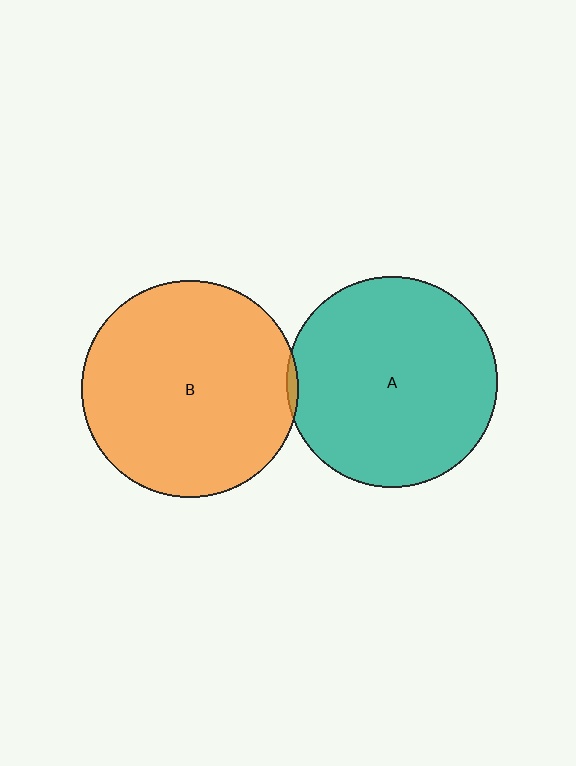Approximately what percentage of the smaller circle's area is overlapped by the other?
Approximately 5%.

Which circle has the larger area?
Circle B (orange).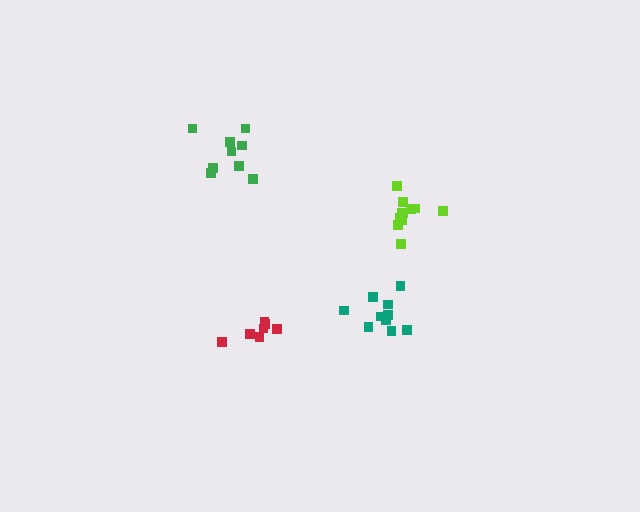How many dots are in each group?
Group 1: 7 dots, Group 2: 10 dots, Group 3: 10 dots, Group 4: 12 dots (39 total).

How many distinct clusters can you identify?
There are 4 distinct clusters.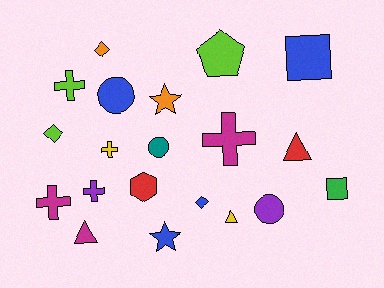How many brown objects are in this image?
There are no brown objects.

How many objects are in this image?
There are 20 objects.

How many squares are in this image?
There are 2 squares.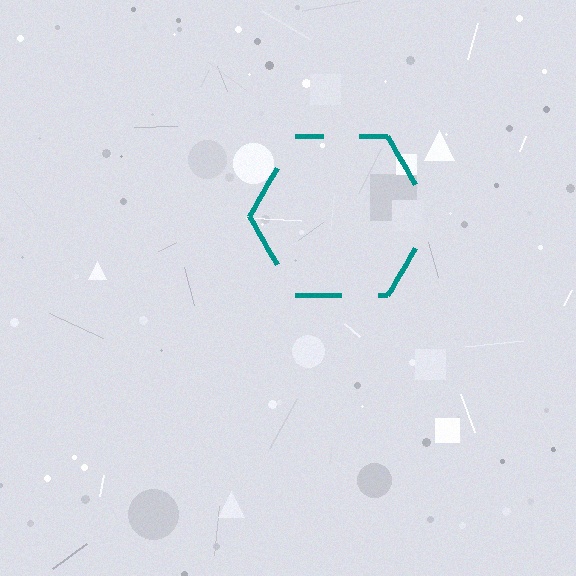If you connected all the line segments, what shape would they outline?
They would outline a hexagon.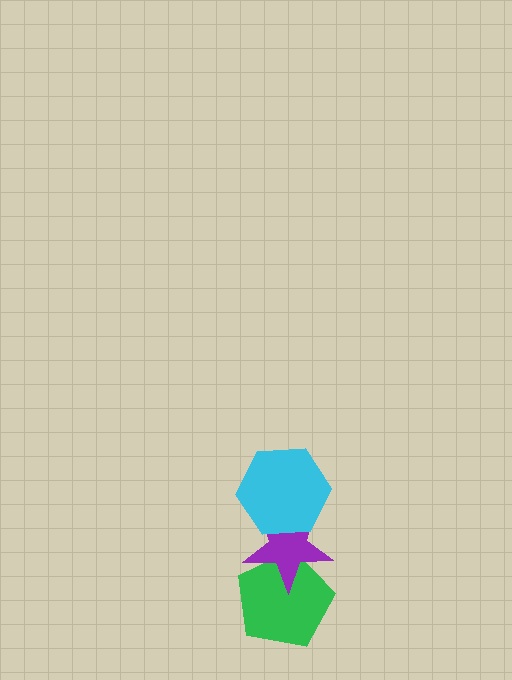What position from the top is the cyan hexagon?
The cyan hexagon is 1st from the top.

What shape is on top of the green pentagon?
The purple star is on top of the green pentagon.